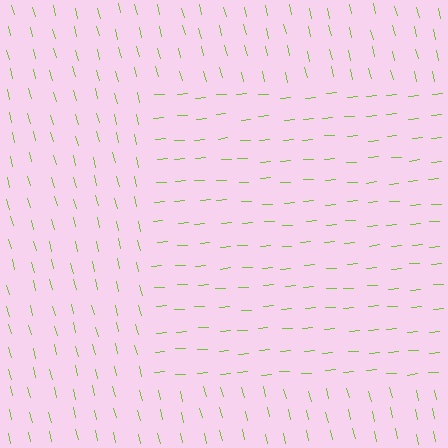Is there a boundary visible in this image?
Yes, there is a texture boundary formed by a change in line orientation.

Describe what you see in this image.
The image is filled with small lime line segments. A rectangle region in the image has lines oriented differently from the surrounding lines, creating a visible texture boundary.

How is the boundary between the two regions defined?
The boundary is defined purely by a change in line orientation (approximately 80 degrees difference). All lines are the same color and thickness.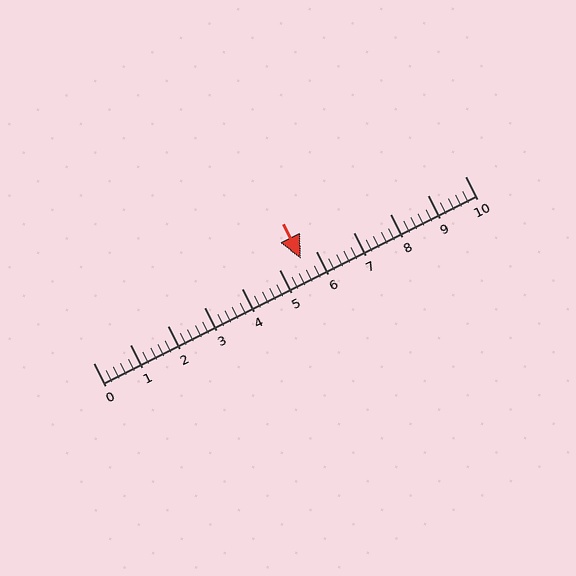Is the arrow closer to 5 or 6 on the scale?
The arrow is closer to 6.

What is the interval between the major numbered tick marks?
The major tick marks are spaced 1 units apart.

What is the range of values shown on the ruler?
The ruler shows values from 0 to 10.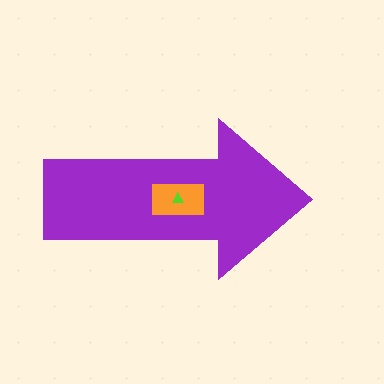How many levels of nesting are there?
3.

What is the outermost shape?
The purple arrow.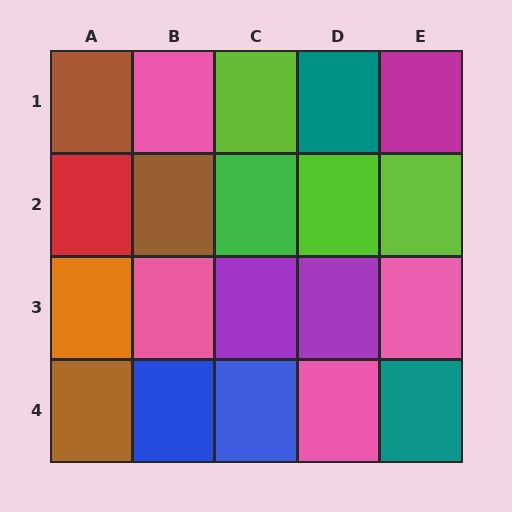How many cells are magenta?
1 cell is magenta.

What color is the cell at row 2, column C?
Green.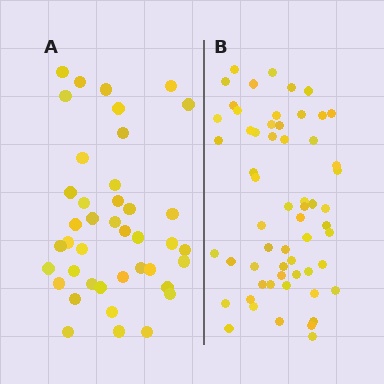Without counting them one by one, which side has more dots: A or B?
Region B (the right region) has more dots.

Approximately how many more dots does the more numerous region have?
Region B has approximately 20 more dots than region A.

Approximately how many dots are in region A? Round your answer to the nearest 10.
About 40 dots. (The exact count is 41, which rounds to 40.)